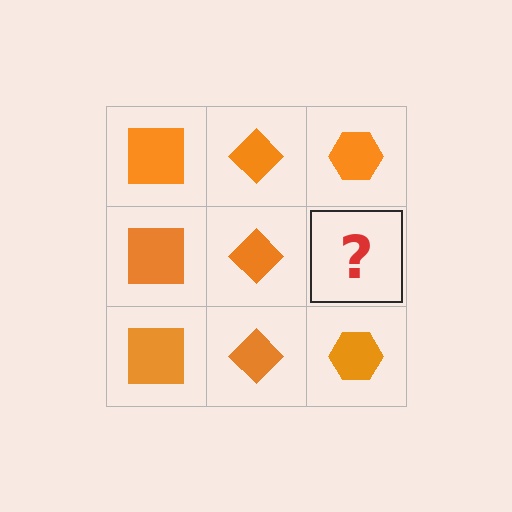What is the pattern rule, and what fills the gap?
The rule is that each column has a consistent shape. The gap should be filled with an orange hexagon.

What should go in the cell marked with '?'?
The missing cell should contain an orange hexagon.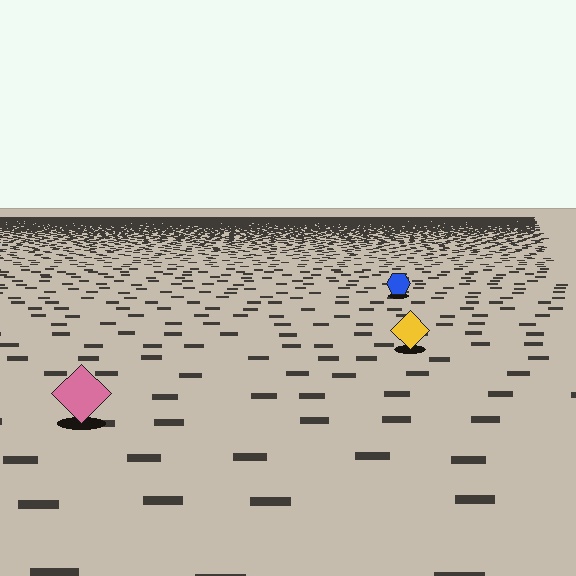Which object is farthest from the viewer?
The blue hexagon is farthest from the viewer. It appears smaller and the ground texture around it is denser.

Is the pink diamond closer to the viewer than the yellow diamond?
Yes. The pink diamond is closer — you can tell from the texture gradient: the ground texture is coarser near it.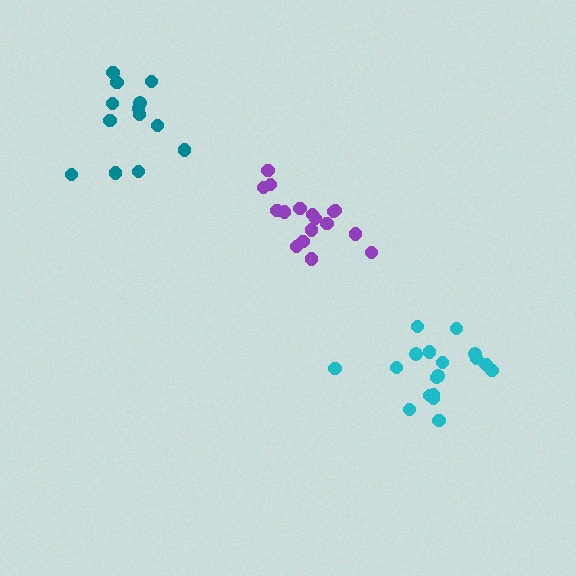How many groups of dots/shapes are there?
There are 3 groups.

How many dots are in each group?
Group 1: 17 dots, Group 2: 18 dots, Group 3: 13 dots (48 total).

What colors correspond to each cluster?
The clusters are colored: purple, cyan, teal.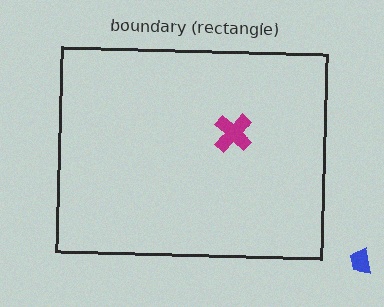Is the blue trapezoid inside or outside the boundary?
Outside.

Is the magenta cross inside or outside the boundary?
Inside.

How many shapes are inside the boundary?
1 inside, 1 outside.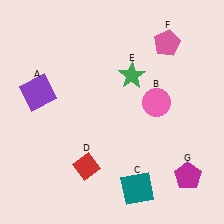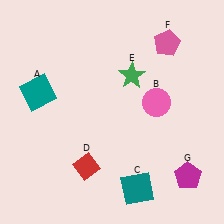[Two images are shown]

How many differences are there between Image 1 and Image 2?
There is 1 difference between the two images.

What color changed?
The square (A) changed from purple in Image 1 to teal in Image 2.